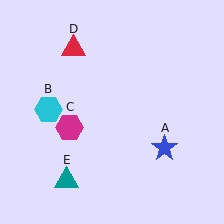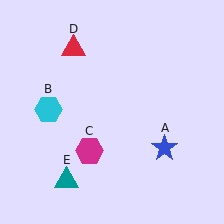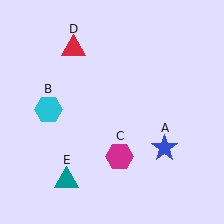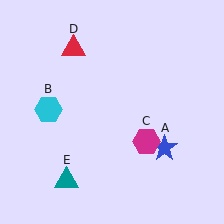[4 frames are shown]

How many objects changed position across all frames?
1 object changed position: magenta hexagon (object C).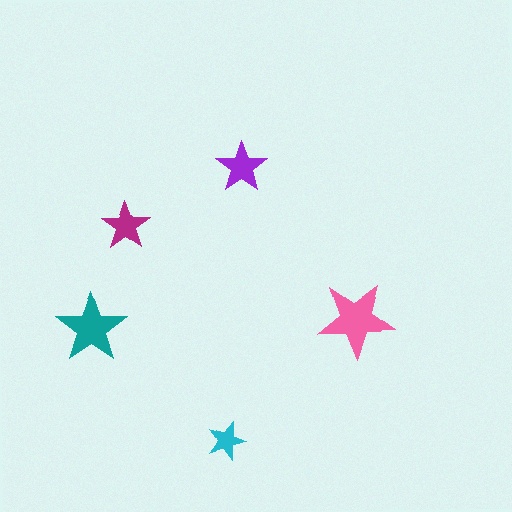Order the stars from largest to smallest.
the pink one, the teal one, the purple one, the magenta one, the cyan one.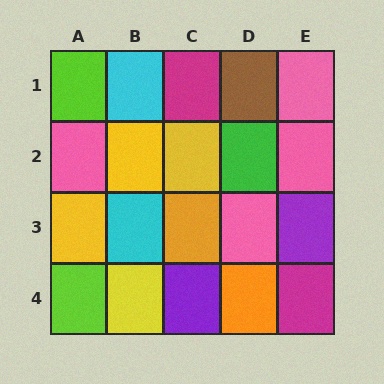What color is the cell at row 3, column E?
Purple.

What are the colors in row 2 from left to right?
Pink, yellow, yellow, green, pink.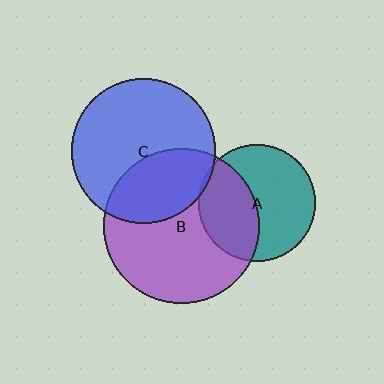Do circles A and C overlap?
Yes.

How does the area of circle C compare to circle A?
Approximately 1.5 times.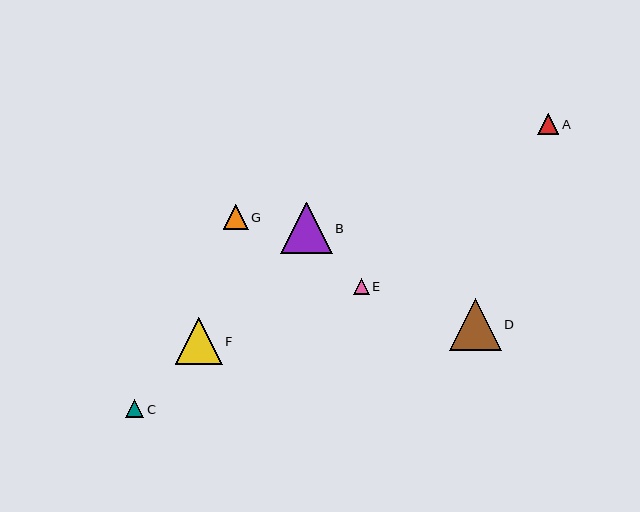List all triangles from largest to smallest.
From largest to smallest: D, B, F, G, A, C, E.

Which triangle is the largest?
Triangle D is the largest with a size of approximately 52 pixels.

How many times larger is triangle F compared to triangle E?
Triangle F is approximately 3.0 times the size of triangle E.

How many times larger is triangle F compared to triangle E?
Triangle F is approximately 3.0 times the size of triangle E.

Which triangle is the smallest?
Triangle E is the smallest with a size of approximately 16 pixels.